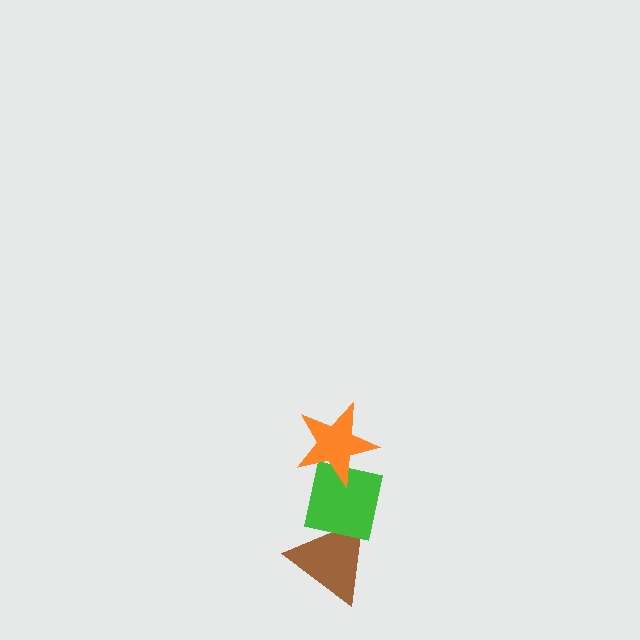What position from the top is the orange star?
The orange star is 1st from the top.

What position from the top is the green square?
The green square is 2nd from the top.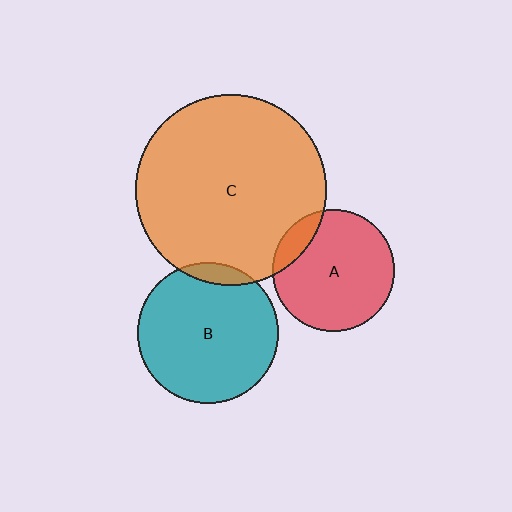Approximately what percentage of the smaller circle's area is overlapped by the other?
Approximately 10%.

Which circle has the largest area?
Circle C (orange).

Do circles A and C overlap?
Yes.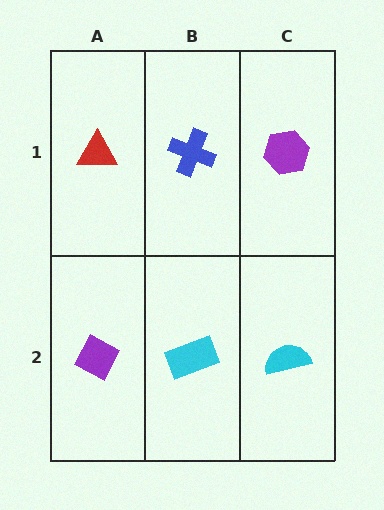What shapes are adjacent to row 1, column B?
A cyan rectangle (row 2, column B), a red triangle (row 1, column A), a purple hexagon (row 1, column C).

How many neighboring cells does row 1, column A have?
2.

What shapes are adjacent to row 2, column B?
A blue cross (row 1, column B), a purple diamond (row 2, column A), a cyan semicircle (row 2, column C).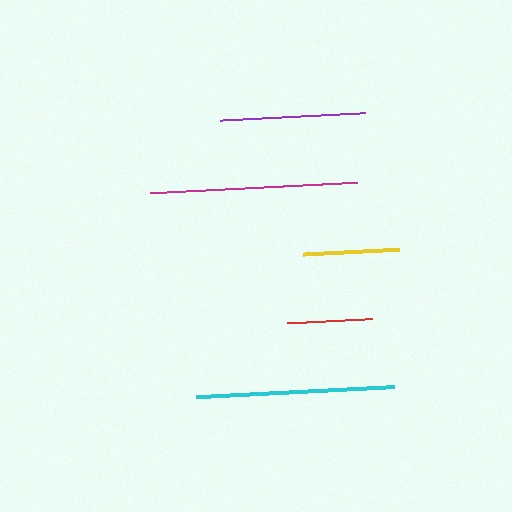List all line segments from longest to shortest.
From longest to shortest: magenta, cyan, purple, yellow, red.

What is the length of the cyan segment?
The cyan segment is approximately 197 pixels long.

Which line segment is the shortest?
The red line is the shortest at approximately 85 pixels.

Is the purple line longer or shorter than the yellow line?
The purple line is longer than the yellow line.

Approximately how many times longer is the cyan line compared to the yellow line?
The cyan line is approximately 2.1 times the length of the yellow line.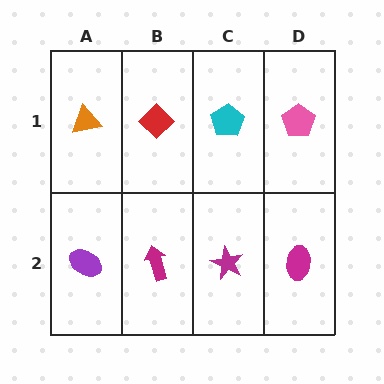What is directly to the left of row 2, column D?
A magenta star.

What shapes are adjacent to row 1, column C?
A magenta star (row 2, column C), a red diamond (row 1, column B), a pink pentagon (row 1, column D).